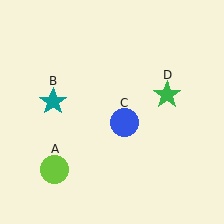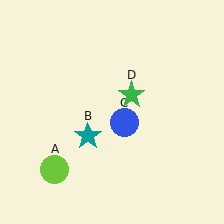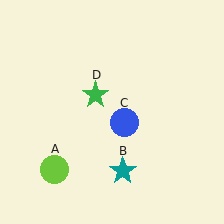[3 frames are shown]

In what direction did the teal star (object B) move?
The teal star (object B) moved down and to the right.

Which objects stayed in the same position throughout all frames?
Lime circle (object A) and blue circle (object C) remained stationary.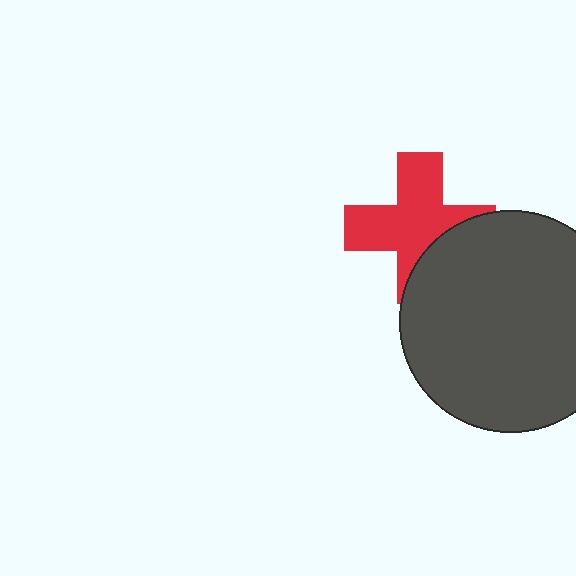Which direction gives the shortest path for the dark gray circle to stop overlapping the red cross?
Moving toward the lower-right gives the shortest separation.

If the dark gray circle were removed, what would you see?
You would see the complete red cross.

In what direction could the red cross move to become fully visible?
The red cross could move toward the upper-left. That would shift it out from behind the dark gray circle entirely.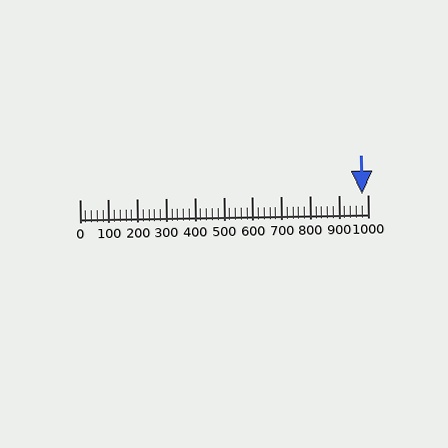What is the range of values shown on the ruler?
The ruler shows values from 0 to 1000.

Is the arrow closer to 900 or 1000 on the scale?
The arrow is closer to 1000.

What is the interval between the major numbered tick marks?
The major tick marks are spaced 100 units apart.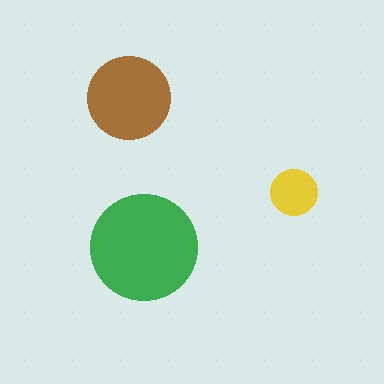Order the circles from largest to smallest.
the green one, the brown one, the yellow one.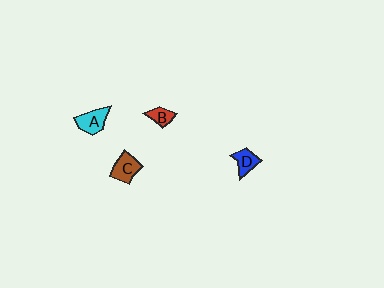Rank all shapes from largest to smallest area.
From largest to smallest: C (brown), A (cyan), D (blue), B (red).